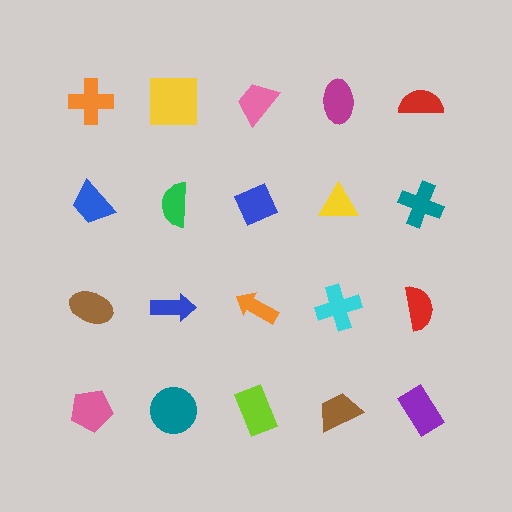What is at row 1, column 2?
A yellow square.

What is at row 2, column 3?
A blue diamond.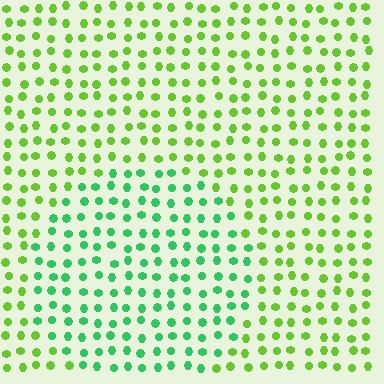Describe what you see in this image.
The image is filled with small lime elements in a uniform arrangement. A circle-shaped region is visible where the elements are tinted to a slightly different hue, forming a subtle color boundary.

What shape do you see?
I see a circle.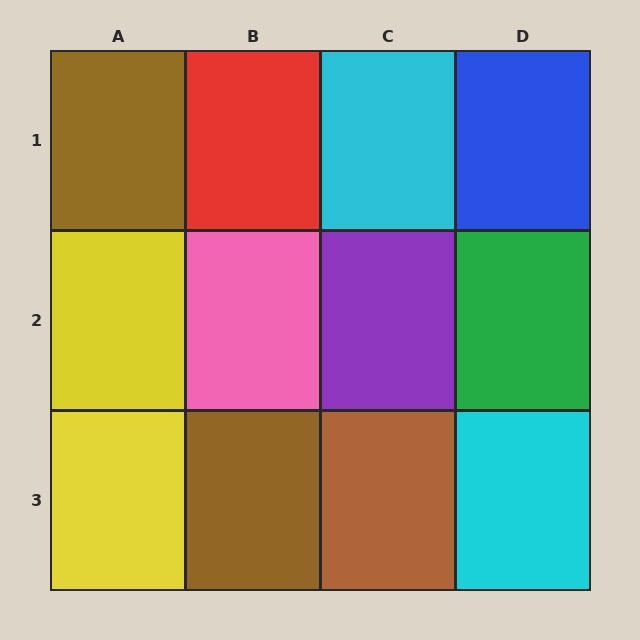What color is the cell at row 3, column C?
Brown.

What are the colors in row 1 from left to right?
Brown, red, cyan, blue.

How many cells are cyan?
2 cells are cyan.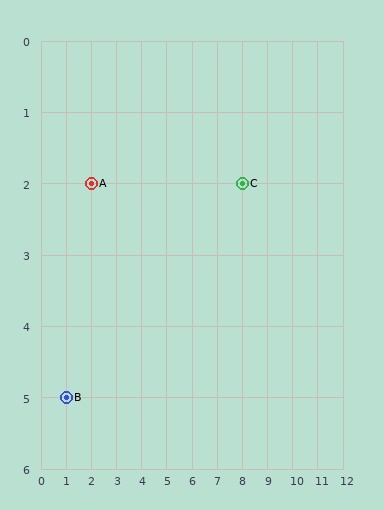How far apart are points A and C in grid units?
Points A and C are 6 columns apart.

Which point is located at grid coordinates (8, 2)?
Point C is at (8, 2).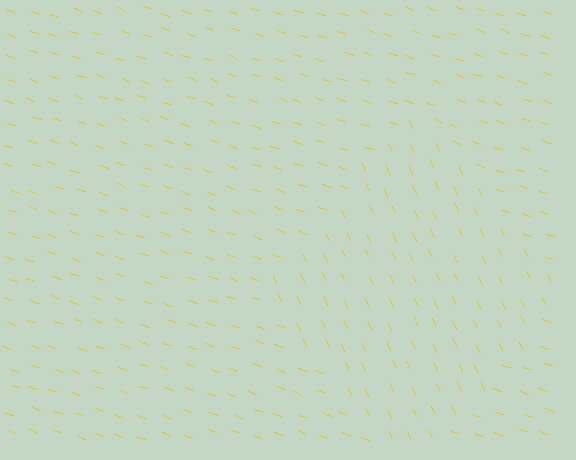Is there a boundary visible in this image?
Yes, there is a texture boundary formed by a change in line orientation.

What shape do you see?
I see a diamond.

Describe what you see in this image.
The image is filled with small yellow line segments. A diamond region in the image has lines oriented differently from the surrounding lines, creating a visible texture boundary.